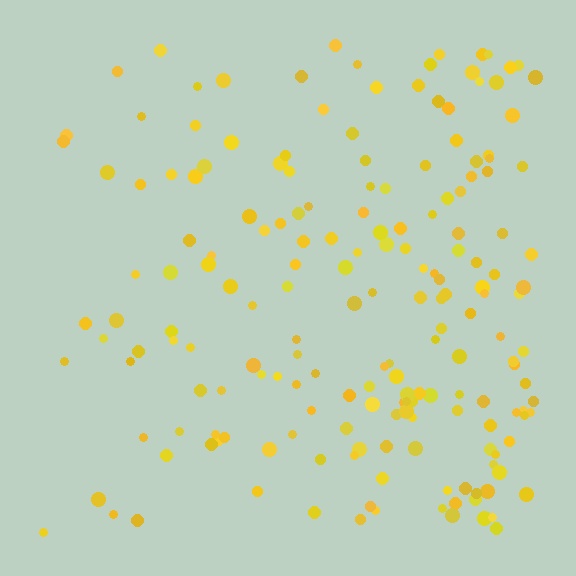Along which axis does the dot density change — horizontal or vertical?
Horizontal.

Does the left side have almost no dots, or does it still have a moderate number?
Still a moderate number, just noticeably fewer than the right.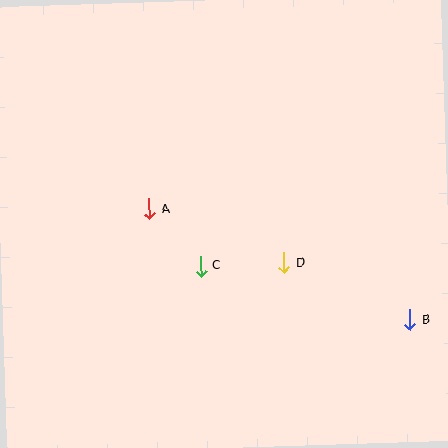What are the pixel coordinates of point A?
Point A is at (149, 209).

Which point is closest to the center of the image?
Point C at (200, 266) is closest to the center.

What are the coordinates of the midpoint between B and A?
The midpoint between B and A is at (280, 265).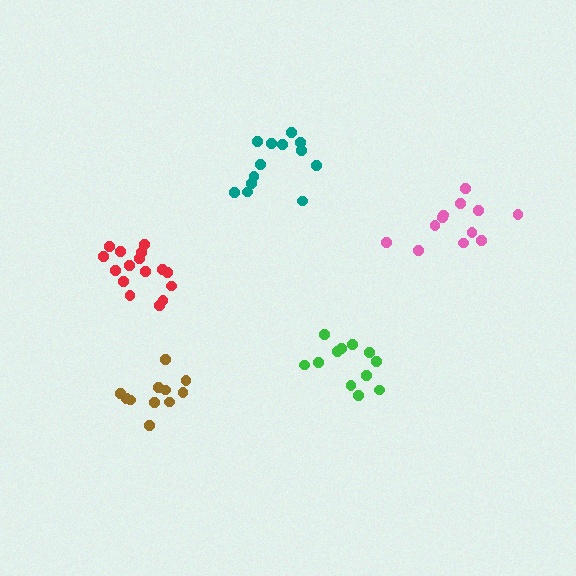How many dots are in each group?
Group 1: 11 dots, Group 2: 13 dots, Group 3: 16 dots, Group 4: 12 dots, Group 5: 12 dots (64 total).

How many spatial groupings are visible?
There are 5 spatial groupings.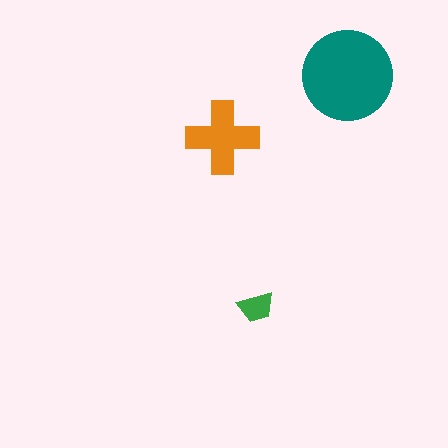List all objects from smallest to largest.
The green trapezoid, the orange cross, the teal circle.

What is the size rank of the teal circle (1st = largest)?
1st.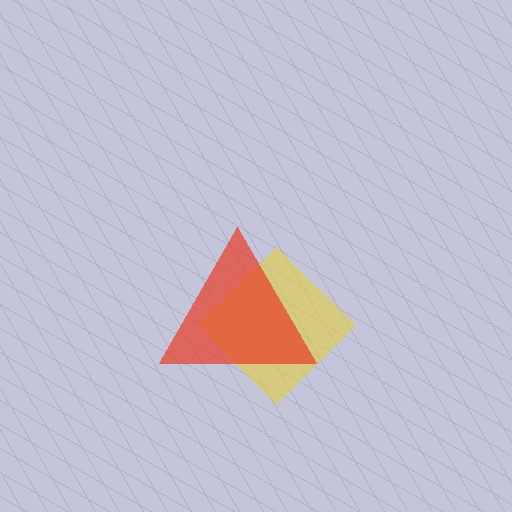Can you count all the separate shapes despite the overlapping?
Yes, there are 2 separate shapes.